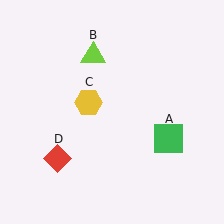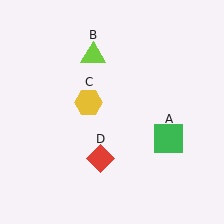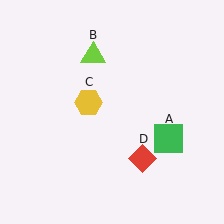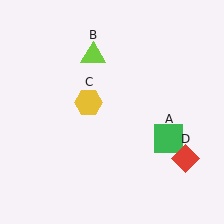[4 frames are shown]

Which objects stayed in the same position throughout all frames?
Green square (object A) and lime triangle (object B) and yellow hexagon (object C) remained stationary.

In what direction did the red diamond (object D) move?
The red diamond (object D) moved right.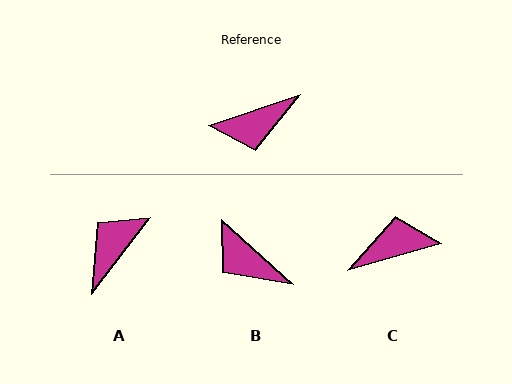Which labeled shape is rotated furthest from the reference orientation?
C, about 177 degrees away.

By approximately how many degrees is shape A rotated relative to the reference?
Approximately 146 degrees clockwise.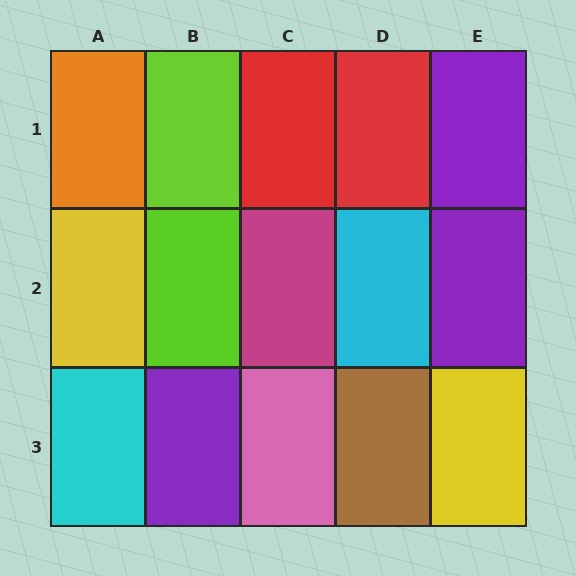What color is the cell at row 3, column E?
Yellow.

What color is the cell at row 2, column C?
Magenta.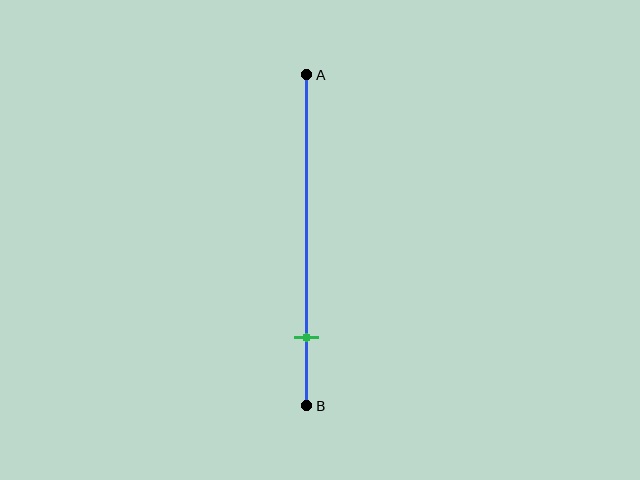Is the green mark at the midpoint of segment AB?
No, the mark is at about 80% from A, not at the 50% midpoint.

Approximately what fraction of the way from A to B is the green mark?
The green mark is approximately 80% of the way from A to B.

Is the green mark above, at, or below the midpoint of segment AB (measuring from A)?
The green mark is below the midpoint of segment AB.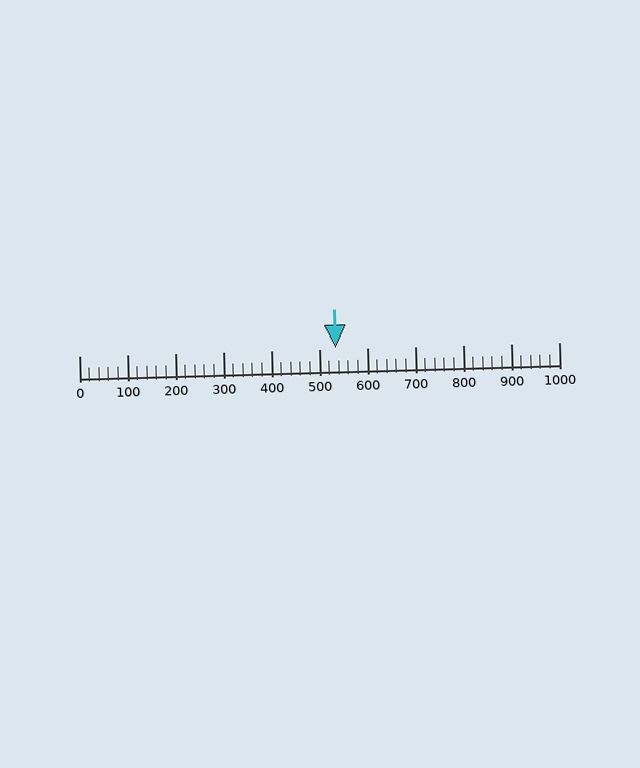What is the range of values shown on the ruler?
The ruler shows values from 0 to 1000.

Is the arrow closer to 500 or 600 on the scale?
The arrow is closer to 500.